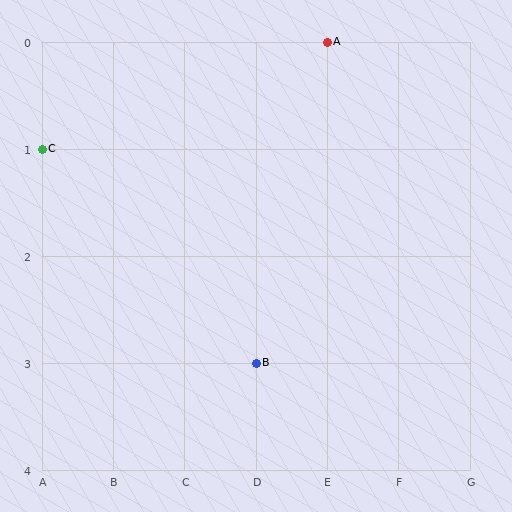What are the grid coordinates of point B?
Point B is at grid coordinates (D, 3).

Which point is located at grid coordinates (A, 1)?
Point C is at (A, 1).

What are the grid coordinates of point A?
Point A is at grid coordinates (E, 0).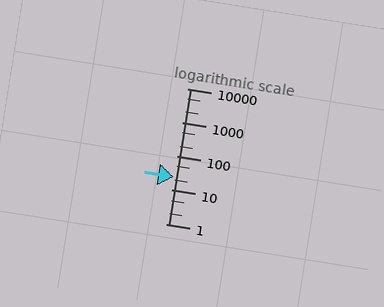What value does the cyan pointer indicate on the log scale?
The pointer indicates approximately 25.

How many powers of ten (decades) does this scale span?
The scale spans 4 decades, from 1 to 10000.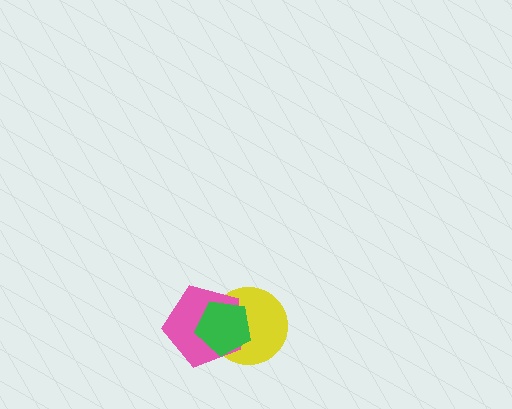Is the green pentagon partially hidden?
No, no other shape covers it.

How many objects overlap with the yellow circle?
2 objects overlap with the yellow circle.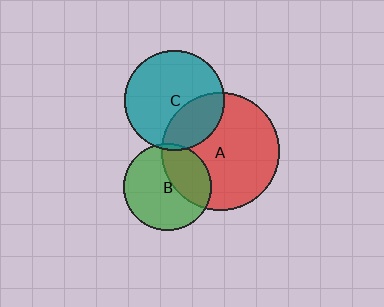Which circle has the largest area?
Circle A (red).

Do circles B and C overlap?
Yes.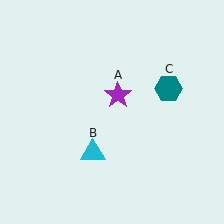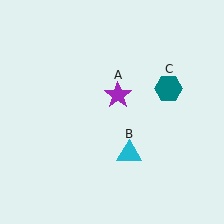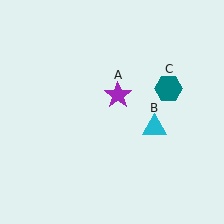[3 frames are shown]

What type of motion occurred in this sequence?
The cyan triangle (object B) rotated counterclockwise around the center of the scene.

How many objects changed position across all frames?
1 object changed position: cyan triangle (object B).